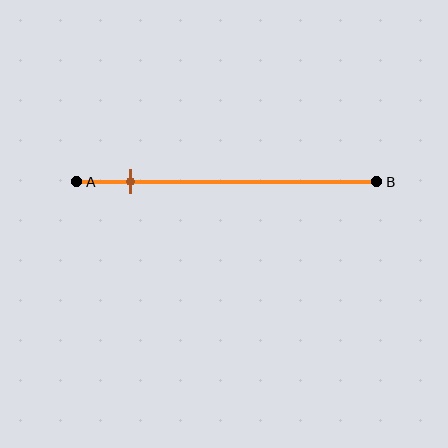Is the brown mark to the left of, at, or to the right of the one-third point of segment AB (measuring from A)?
The brown mark is to the left of the one-third point of segment AB.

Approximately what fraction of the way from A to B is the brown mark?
The brown mark is approximately 20% of the way from A to B.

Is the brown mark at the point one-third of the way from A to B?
No, the mark is at about 20% from A, not at the 33% one-third point.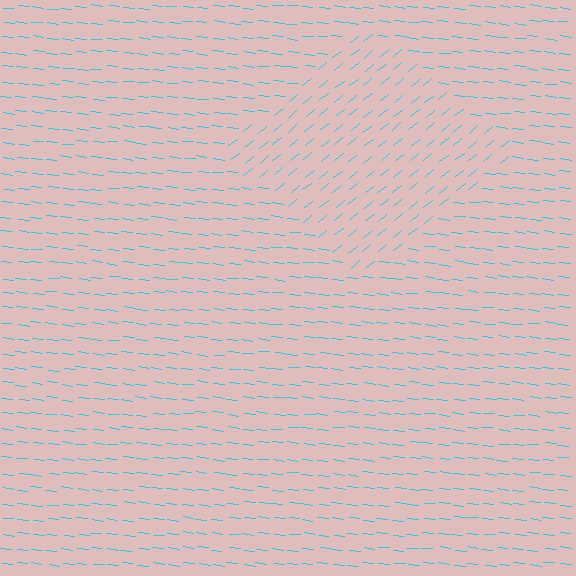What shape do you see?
I see a diamond.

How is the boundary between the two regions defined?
The boundary is defined purely by a change in line orientation (approximately 45 degrees difference). All lines are the same color and thickness.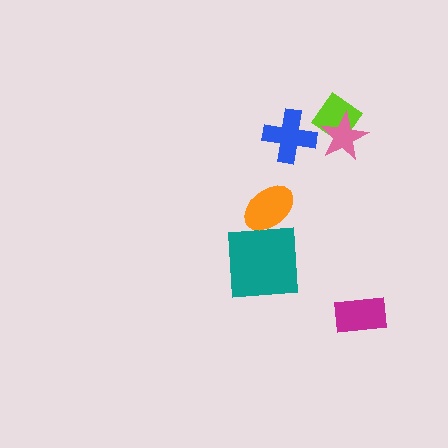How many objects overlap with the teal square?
0 objects overlap with the teal square.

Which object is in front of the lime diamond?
The pink star is in front of the lime diamond.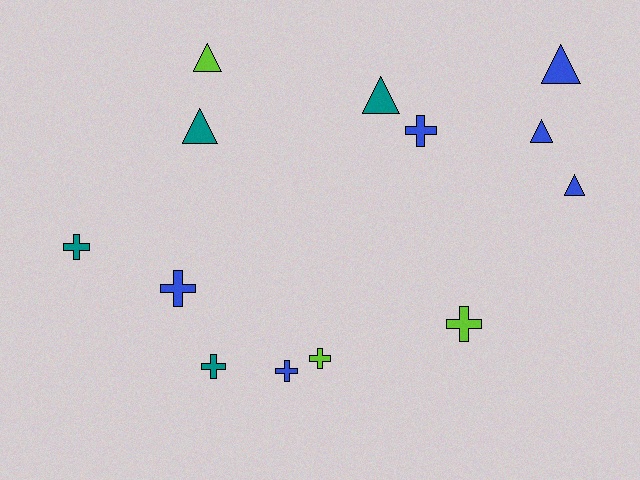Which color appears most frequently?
Blue, with 6 objects.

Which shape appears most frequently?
Cross, with 7 objects.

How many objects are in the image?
There are 13 objects.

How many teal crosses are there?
There are 2 teal crosses.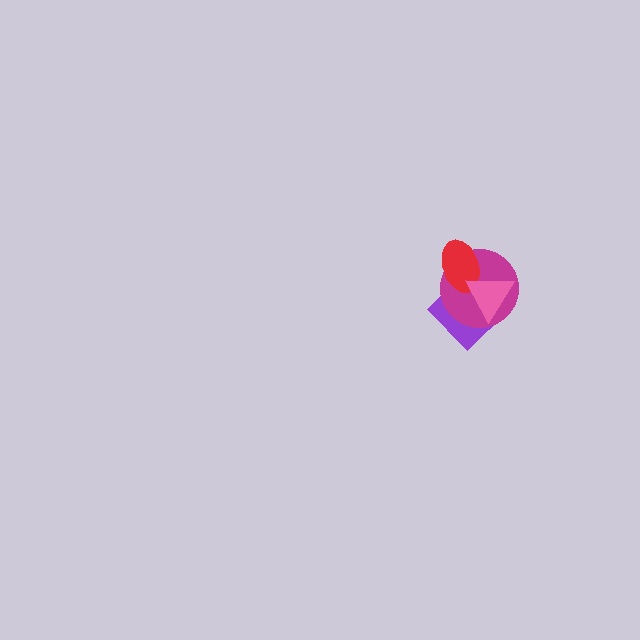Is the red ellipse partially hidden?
Yes, it is partially covered by another shape.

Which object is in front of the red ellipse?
The pink triangle is in front of the red ellipse.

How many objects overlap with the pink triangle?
3 objects overlap with the pink triangle.